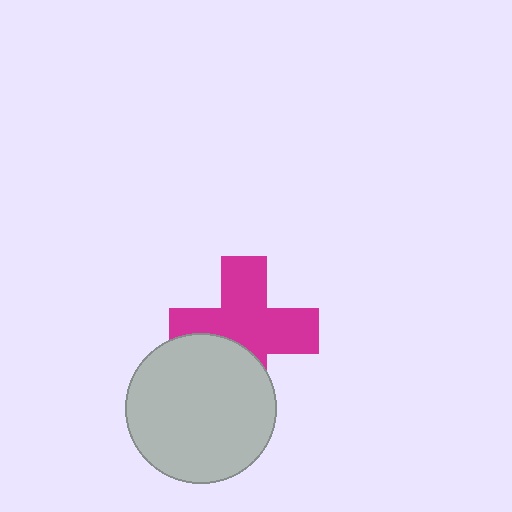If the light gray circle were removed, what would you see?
You would see the complete magenta cross.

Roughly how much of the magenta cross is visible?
Most of it is visible (roughly 69%).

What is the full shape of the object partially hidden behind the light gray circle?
The partially hidden object is a magenta cross.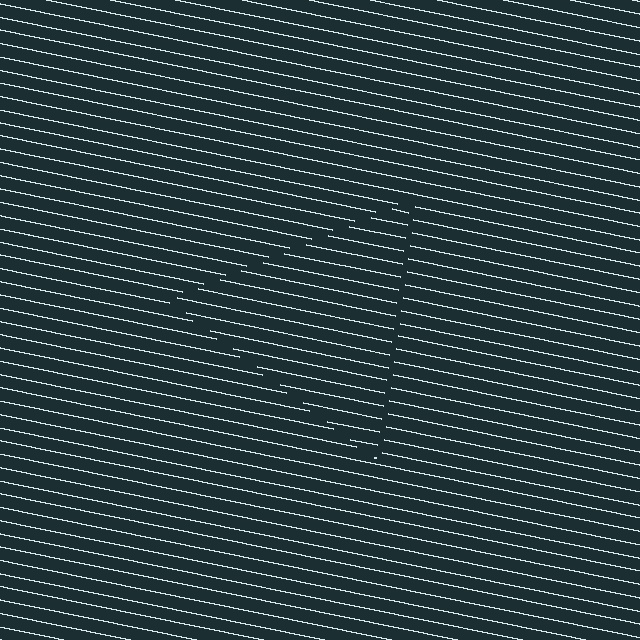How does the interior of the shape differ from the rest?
The interior of the shape contains the same grating, shifted by half a period — the contour is defined by the phase discontinuity where line-ends from the inner and outer gratings abut.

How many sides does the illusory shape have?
3 sides — the line-ends trace a triangle.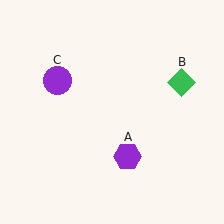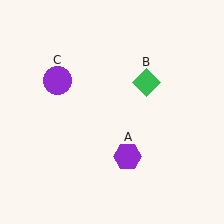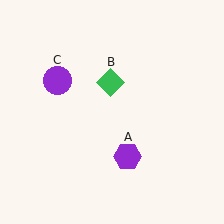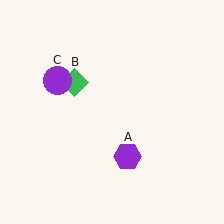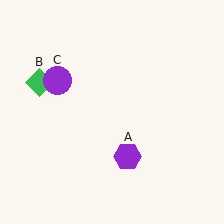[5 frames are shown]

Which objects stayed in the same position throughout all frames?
Purple hexagon (object A) and purple circle (object C) remained stationary.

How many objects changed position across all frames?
1 object changed position: green diamond (object B).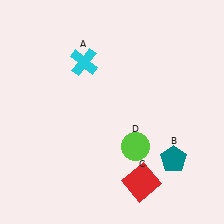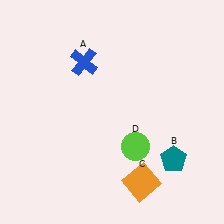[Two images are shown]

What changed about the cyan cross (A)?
In Image 1, A is cyan. In Image 2, it changed to blue.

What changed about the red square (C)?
In Image 1, C is red. In Image 2, it changed to orange.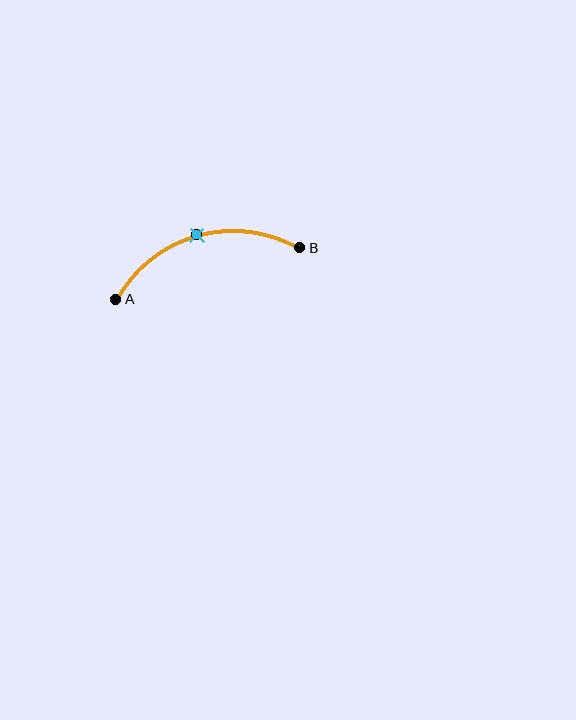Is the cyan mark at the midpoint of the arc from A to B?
Yes. The cyan mark lies on the arc at equal arc-length from both A and B — it is the arc midpoint.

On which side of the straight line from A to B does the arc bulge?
The arc bulges above the straight line connecting A and B.